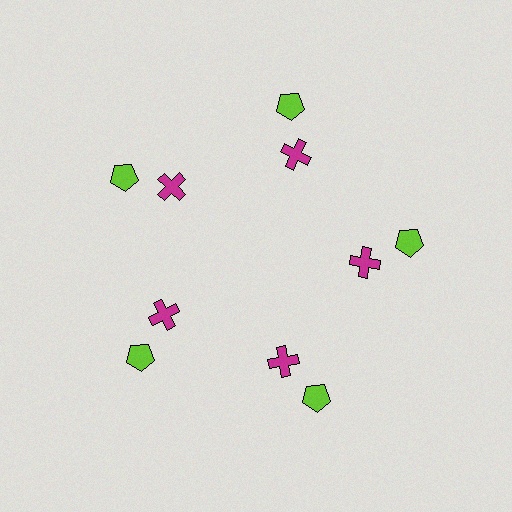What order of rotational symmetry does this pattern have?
This pattern has 5-fold rotational symmetry.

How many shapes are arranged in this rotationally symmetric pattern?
There are 10 shapes, arranged in 5 groups of 2.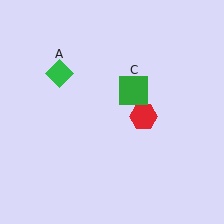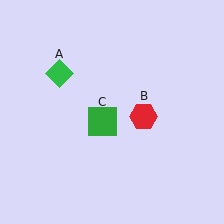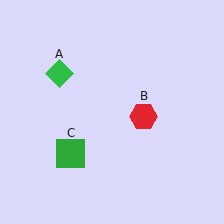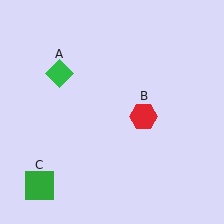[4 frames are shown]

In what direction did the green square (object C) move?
The green square (object C) moved down and to the left.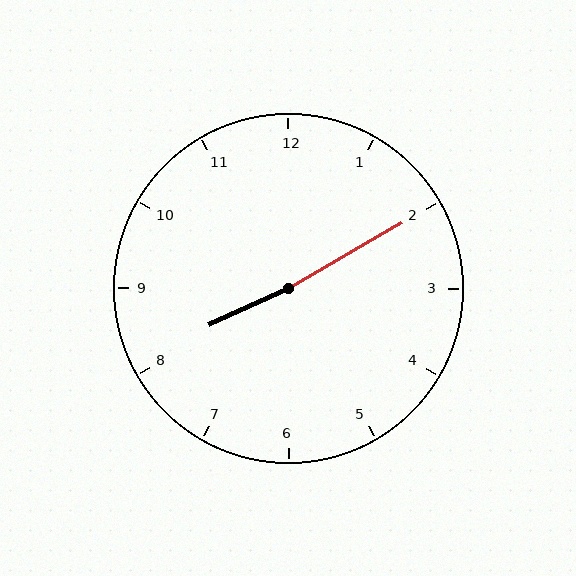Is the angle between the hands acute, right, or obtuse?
It is obtuse.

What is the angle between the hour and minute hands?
Approximately 175 degrees.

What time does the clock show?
8:10.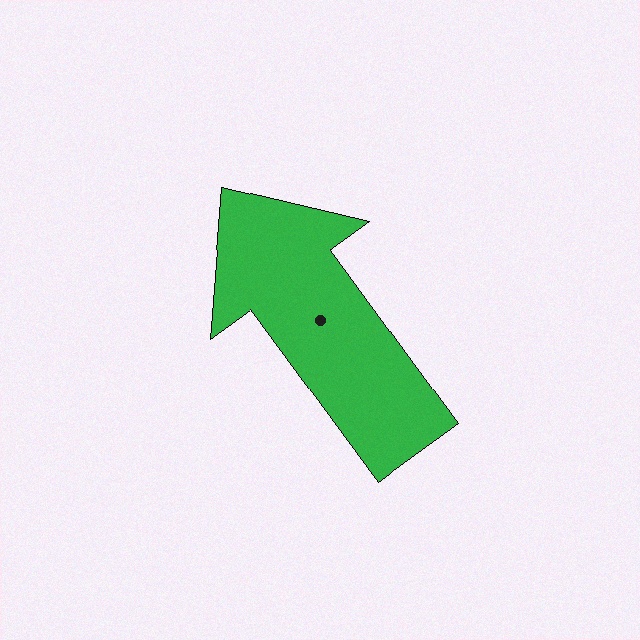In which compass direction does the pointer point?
Northwest.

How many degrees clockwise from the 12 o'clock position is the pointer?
Approximately 324 degrees.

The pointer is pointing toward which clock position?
Roughly 11 o'clock.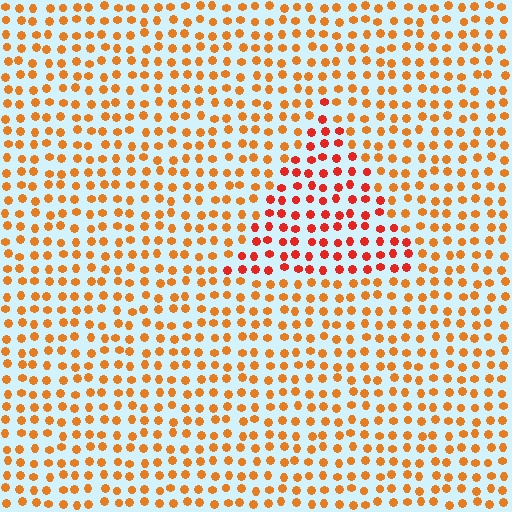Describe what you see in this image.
The image is filled with small orange elements in a uniform arrangement. A triangle-shaped region is visible where the elements are tinted to a slightly different hue, forming a subtle color boundary.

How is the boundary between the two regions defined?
The boundary is defined purely by a slight shift in hue (about 27 degrees). Spacing, size, and orientation are identical on both sides.